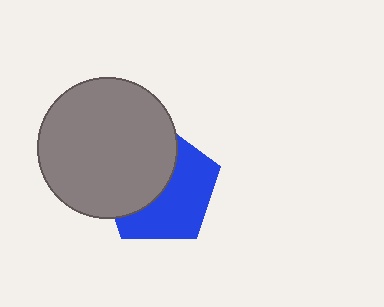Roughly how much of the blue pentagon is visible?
About half of it is visible (roughly 52%).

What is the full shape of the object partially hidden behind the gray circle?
The partially hidden object is a blue pentagon.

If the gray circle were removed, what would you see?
You would see the complete blue pentagon.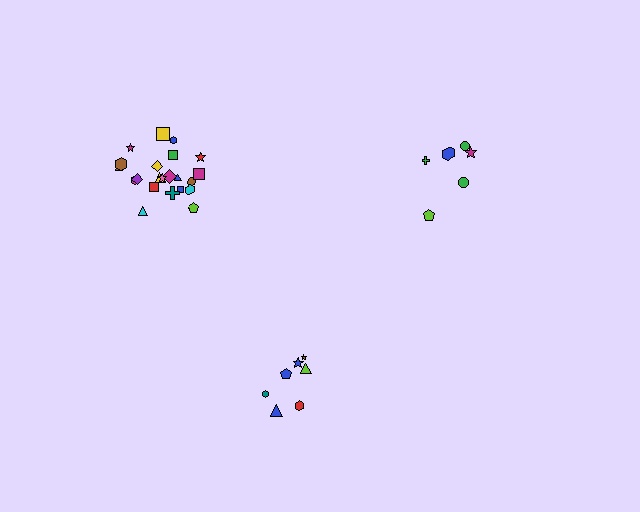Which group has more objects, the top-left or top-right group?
The top-left group.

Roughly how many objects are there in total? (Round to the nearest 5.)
Roughly 35 objects in total.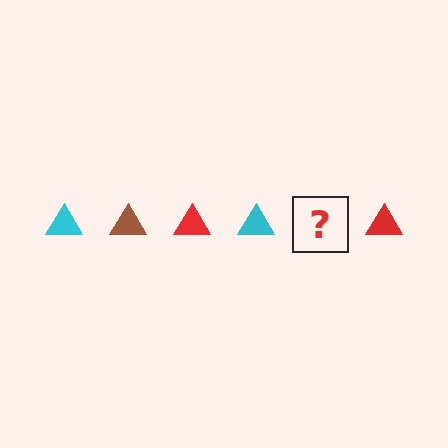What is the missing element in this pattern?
The missing element is a brown triangle.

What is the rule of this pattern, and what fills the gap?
The rule is that the pattern cycles through cyan, brown, red triangles. The gap should be filled with a brown triangle.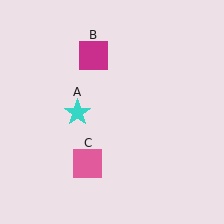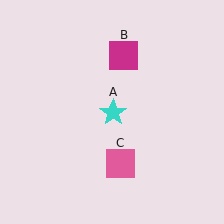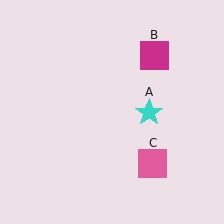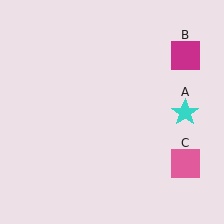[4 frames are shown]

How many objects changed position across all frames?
3 objects changed position: cyan star (object A), magenta square (object B), pink square (object C).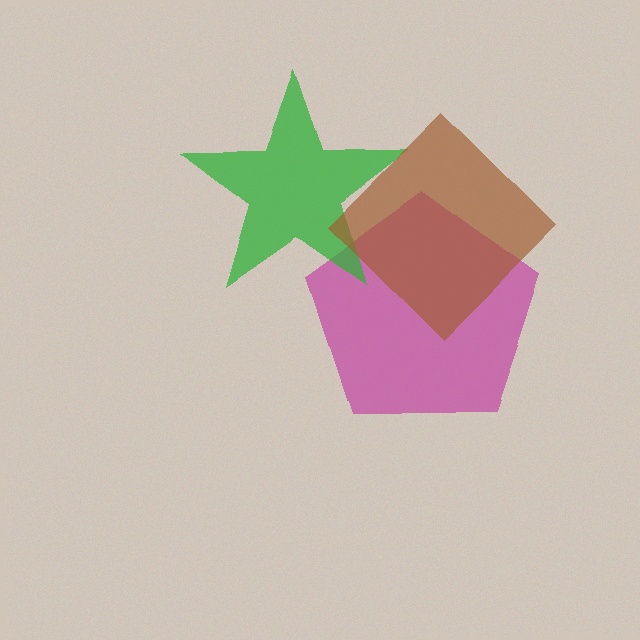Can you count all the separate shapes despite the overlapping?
Yes, there are 3 separate shapes.